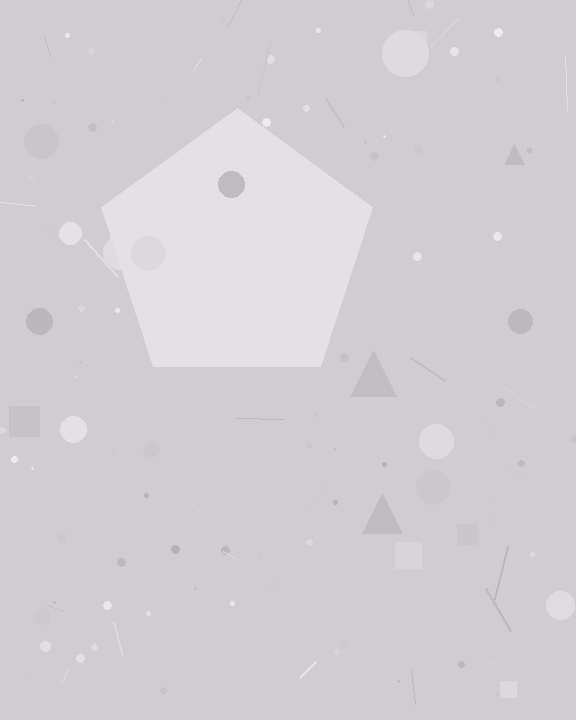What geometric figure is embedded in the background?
A pentagon is embedded in the background.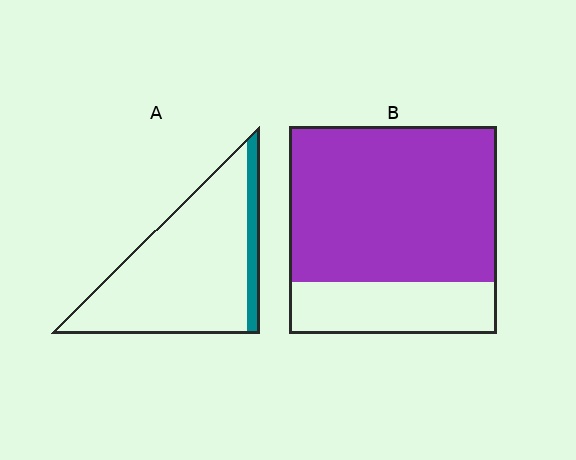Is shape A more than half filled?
No.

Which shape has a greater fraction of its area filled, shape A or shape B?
Shape B.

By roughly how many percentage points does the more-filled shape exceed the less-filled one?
By roughly 65 percentage points (B over A).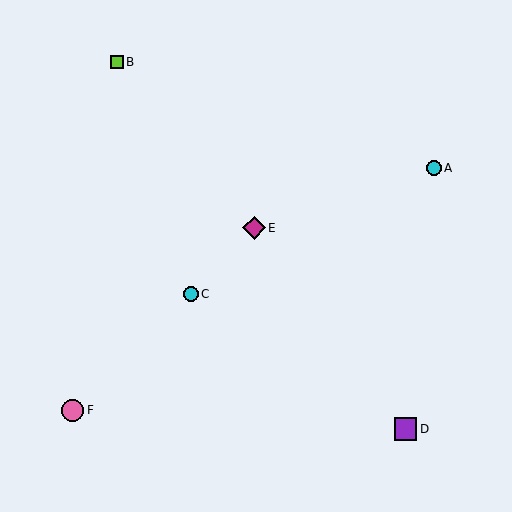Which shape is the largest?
The magenta diamond (labeled E) is the largest.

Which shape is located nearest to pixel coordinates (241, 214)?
The magenta diamond (labeled E) at (254, 228) is nearest to that location.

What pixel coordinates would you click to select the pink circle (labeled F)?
Click at (73, 410) to select the pink circle F.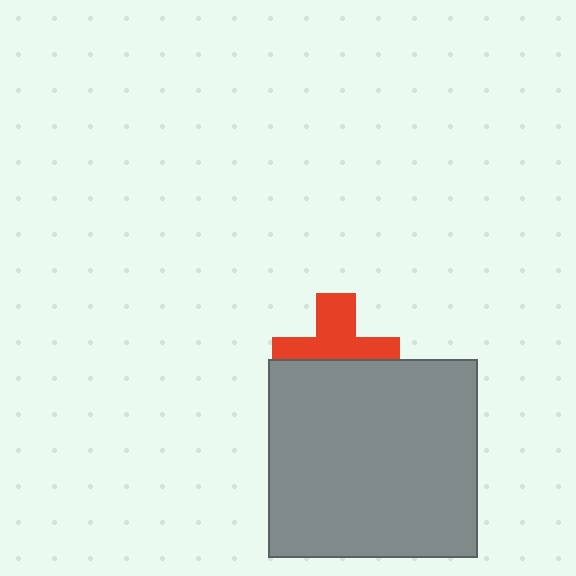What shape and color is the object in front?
The object in front is a gray rectangle.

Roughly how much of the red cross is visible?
About half of it is visible (roughly 53%).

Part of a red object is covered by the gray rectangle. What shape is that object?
It is a cross.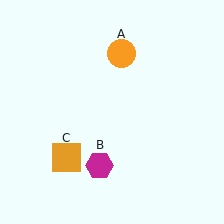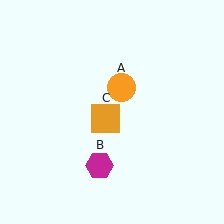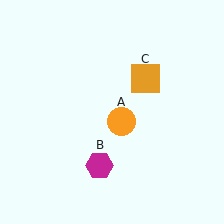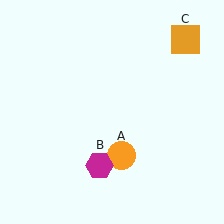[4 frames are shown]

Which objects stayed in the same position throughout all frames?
Magenta hexagon (object B) remained stationary.